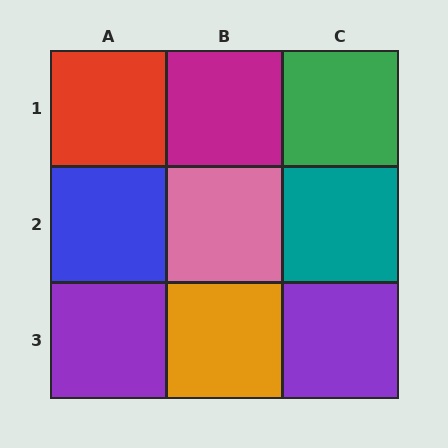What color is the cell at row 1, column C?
Green.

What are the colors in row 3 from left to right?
Purple, orange, purple.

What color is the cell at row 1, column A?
Red.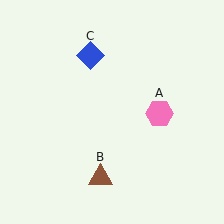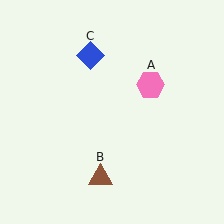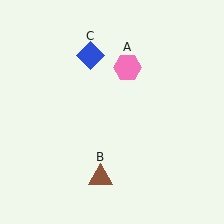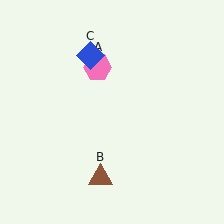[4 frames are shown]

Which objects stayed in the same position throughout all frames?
Brown triangle (object B) and blue diamond (object C) remained stationary.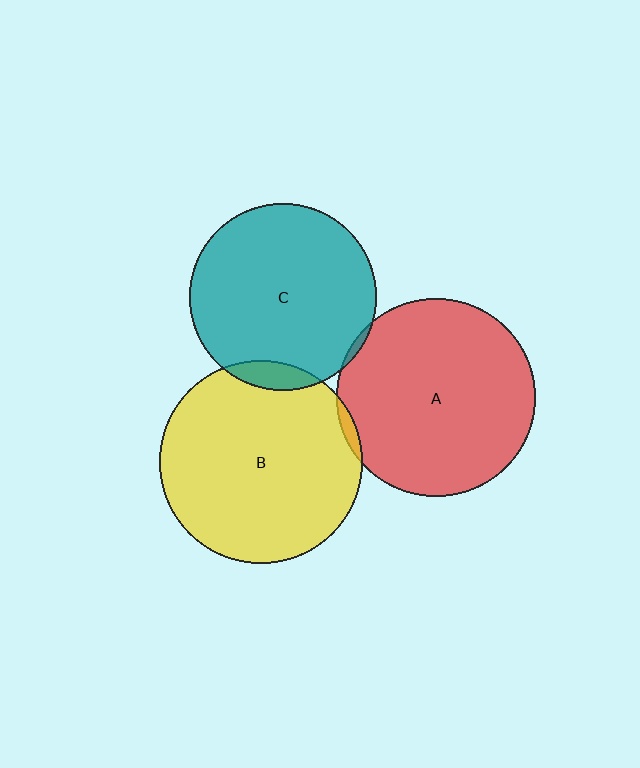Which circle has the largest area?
Circle B (yellow).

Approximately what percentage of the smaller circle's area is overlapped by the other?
Approximately 5%.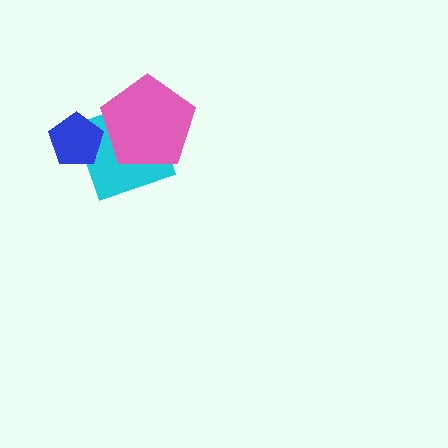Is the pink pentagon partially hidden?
No, no other shape covers it.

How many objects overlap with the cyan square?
2 objects overlap with the cyan square.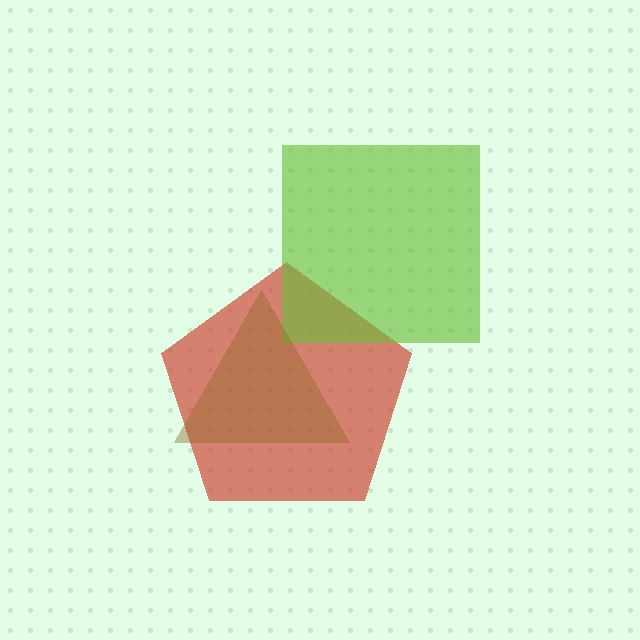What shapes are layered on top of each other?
The layered shapes are: a red pentagon, a lime square, a brown triangle.